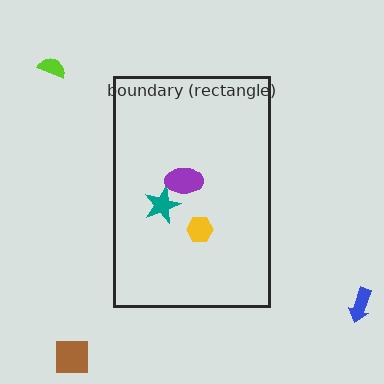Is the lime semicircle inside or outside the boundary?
Outside.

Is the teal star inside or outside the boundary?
Inside.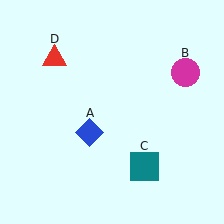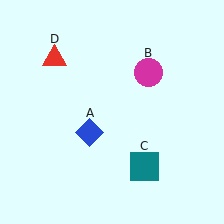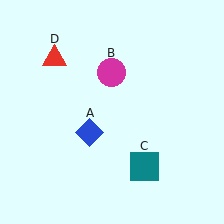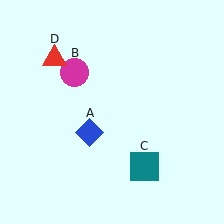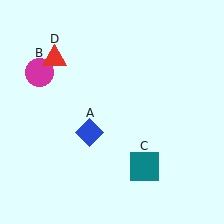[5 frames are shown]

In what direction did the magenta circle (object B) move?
The magenta circle (object B) moved left.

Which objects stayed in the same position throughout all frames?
Blue diamond (object A) and teal square (object C) and red triangle (object D) remained stationary.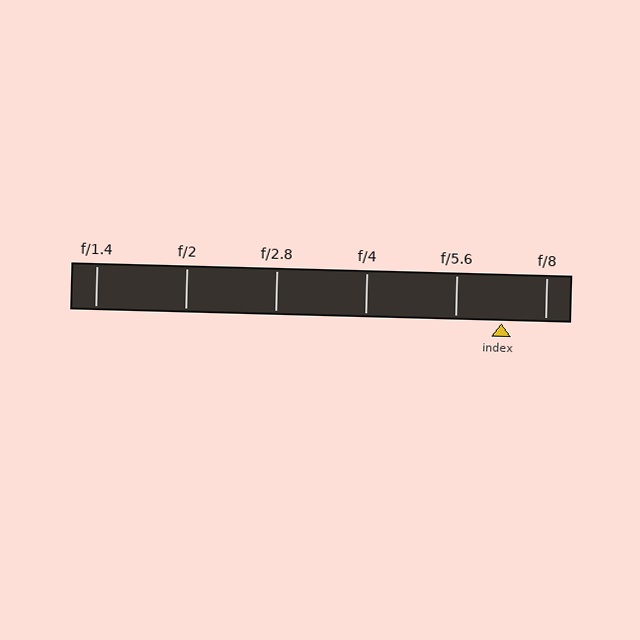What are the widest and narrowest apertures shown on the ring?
The widest aperture shown is f/1.4 and the narrowest is f/8.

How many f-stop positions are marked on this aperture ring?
There are 6 f-stop positions marked.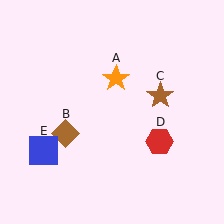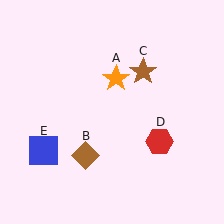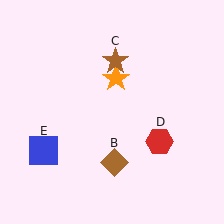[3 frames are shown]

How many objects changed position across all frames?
2 objects changed position: brown diamond (object B), brown star (object C).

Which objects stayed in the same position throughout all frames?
Orange star (object A) and red hexagon (object D) and blue square (object E) remained stationary.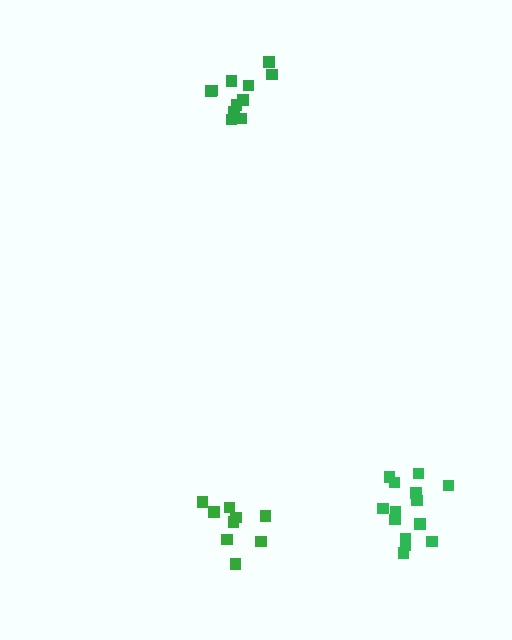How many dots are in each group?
Group 1: 14 dots, Group 2: 9 dots, Group 3: 11 dots (34 total).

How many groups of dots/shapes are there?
There are 3 groups.